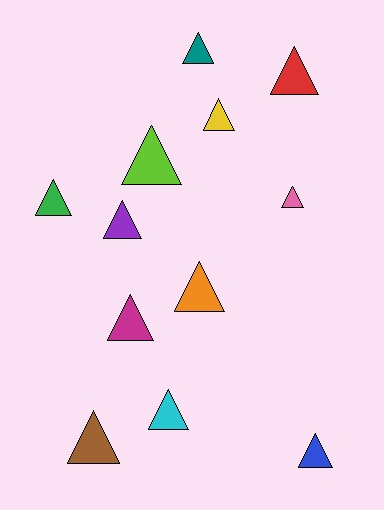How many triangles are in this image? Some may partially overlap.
There are 12 triangles.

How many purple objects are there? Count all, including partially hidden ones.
There is 1 purple object.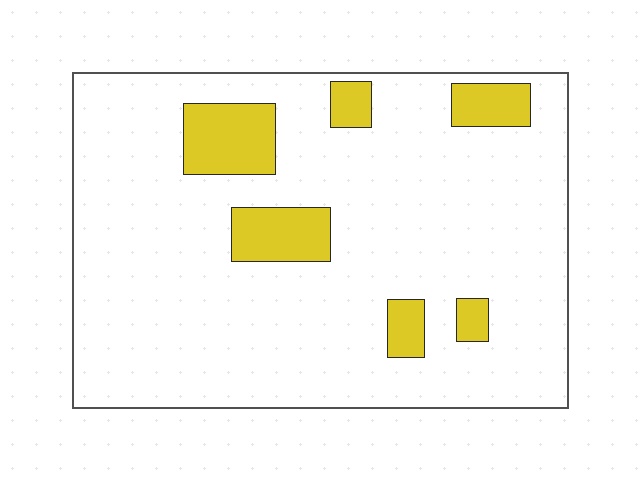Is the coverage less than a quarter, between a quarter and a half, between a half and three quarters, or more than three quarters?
Less than a quarter.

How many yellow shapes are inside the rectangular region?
6.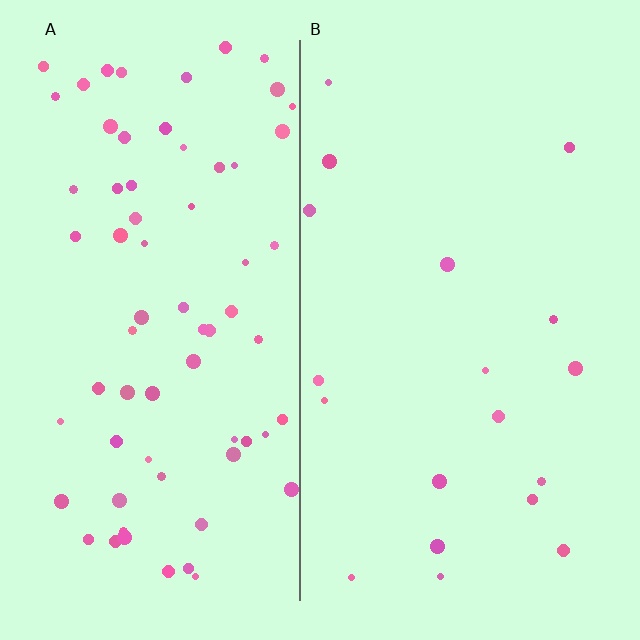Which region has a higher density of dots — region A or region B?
A (the left).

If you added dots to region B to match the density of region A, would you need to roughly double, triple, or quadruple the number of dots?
Approximately quadruple.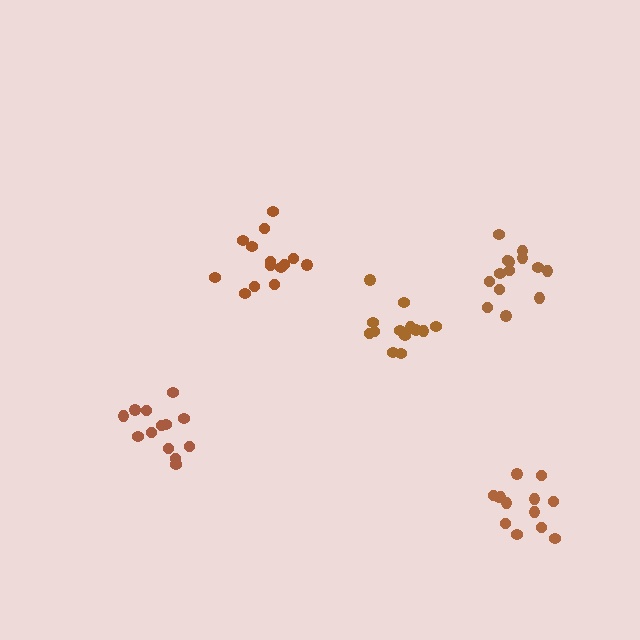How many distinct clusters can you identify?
There are 5 distinct clusters.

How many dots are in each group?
Group 1: 13 dots, Group 2: 14 dots, Group 3: 13 dots, Group 4: 14 dots, Group 5: 13 dots (67 total).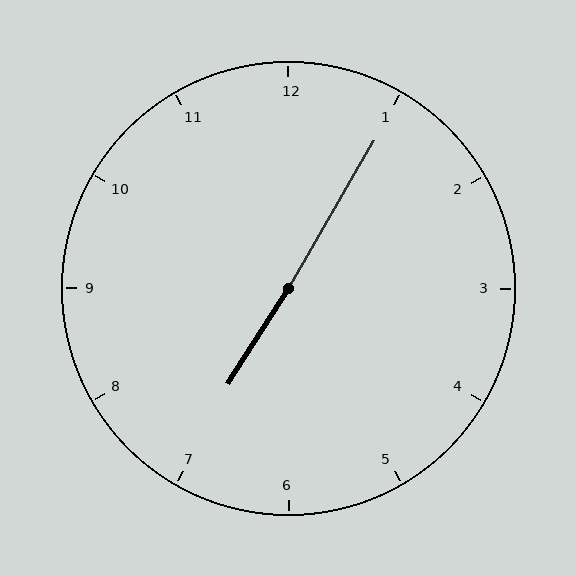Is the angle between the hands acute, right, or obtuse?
It is obtuse.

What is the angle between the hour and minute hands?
Approximately 178 degrees.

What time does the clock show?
7:05.